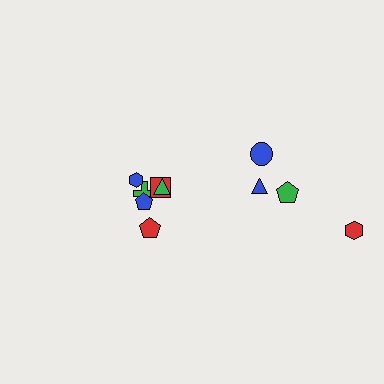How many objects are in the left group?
There are 6 objects.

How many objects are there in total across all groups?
There are 10 objects.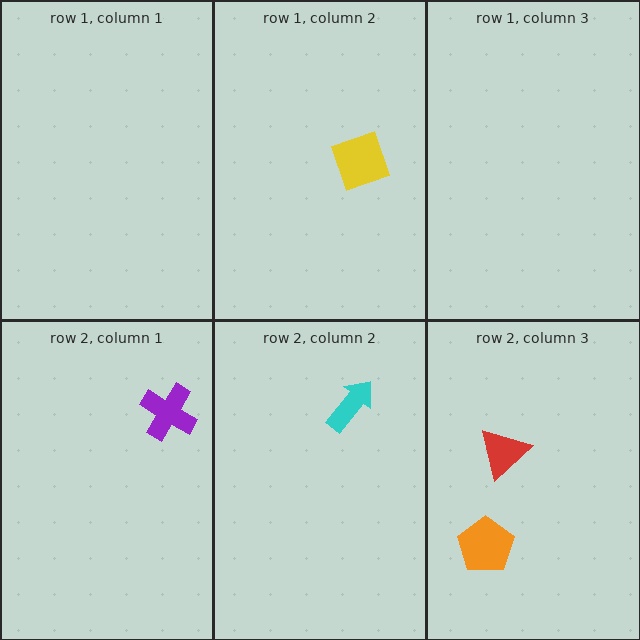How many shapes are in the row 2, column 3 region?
2.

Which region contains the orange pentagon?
The row 2, column 3 region.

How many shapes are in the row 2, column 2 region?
1.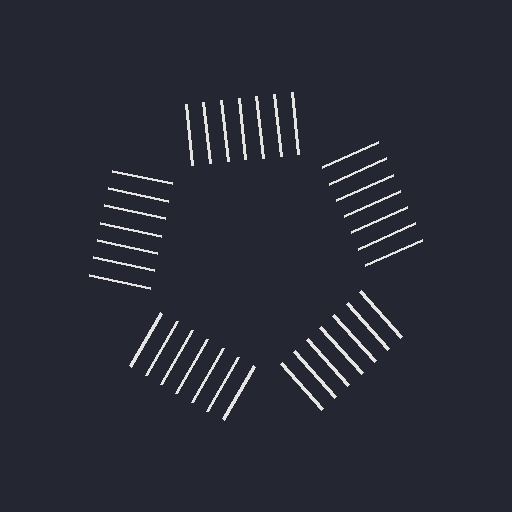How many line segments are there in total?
35 — 7 along each of the 5 edges.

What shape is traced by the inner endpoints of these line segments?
An illusory pentagon — the line segments terminate on its edges but no continuous stroke is drawn.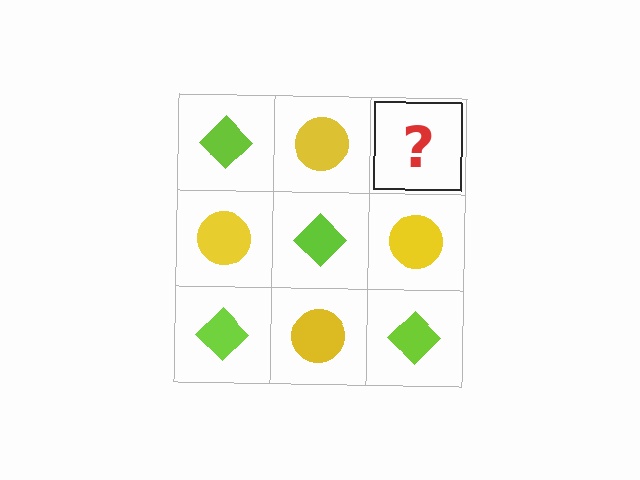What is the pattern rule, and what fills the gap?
The rule is that it alternates lime diamond and yellow circle in a checkerboard pattern. The gap should be filled with a lime diamond.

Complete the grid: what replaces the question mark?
The question mark should be replaced with a lime diamond.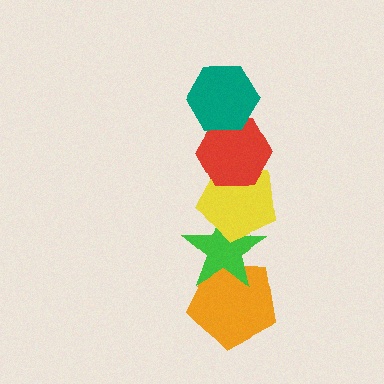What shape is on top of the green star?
The yellow pentagon is on top of the green star.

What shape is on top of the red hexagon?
The teal hexagon is on top of the red hexagon.